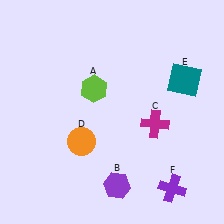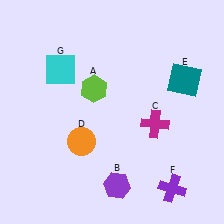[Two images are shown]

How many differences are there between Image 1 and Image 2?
There is 1 difference between the two images.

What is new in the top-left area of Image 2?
A cyan square (G) was added in the top-left area of Image 2.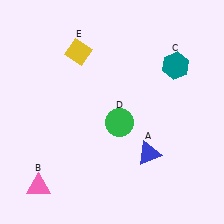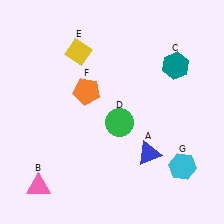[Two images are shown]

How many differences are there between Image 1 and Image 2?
There are 2 differences between the two images.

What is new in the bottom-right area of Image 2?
A cyan hexagon (G) was added in the bottom-right area of Image 2.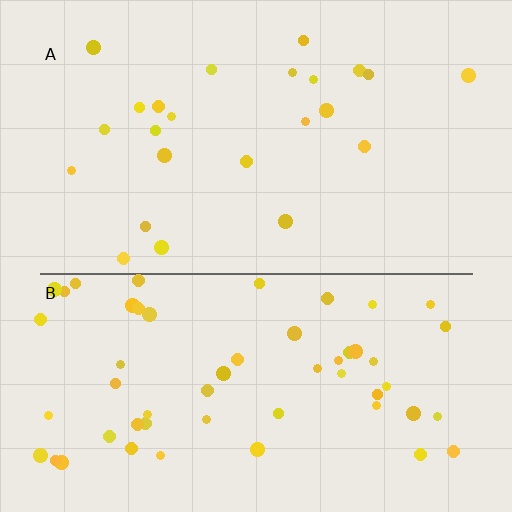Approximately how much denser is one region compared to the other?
Approximately 2.3× — region B over region A.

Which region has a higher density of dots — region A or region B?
B (the bottom).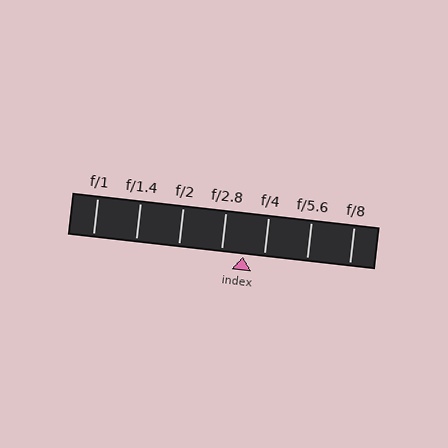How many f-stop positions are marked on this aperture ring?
There are 7 f-stop positions marked.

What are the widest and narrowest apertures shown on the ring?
The widest aperture shown is f/1 and the narrowest is f/8.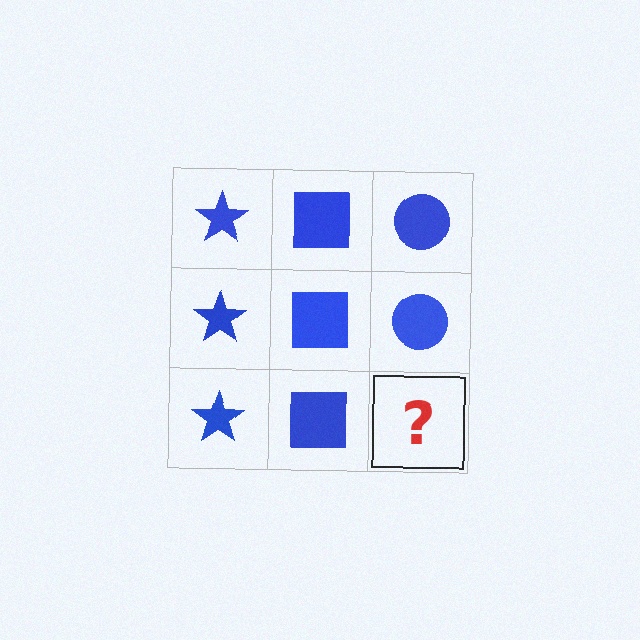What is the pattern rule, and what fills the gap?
The rule is that each column has a consistent shape. The gap should be filled with a blue circle.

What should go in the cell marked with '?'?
The missing cell should contain a blue circle.